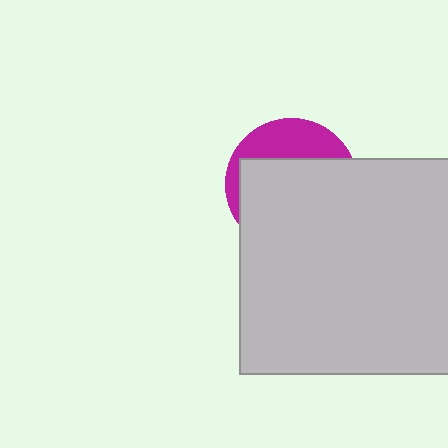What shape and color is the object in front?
The object in front is a light gray square.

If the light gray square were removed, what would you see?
You would see the complete magenta circle.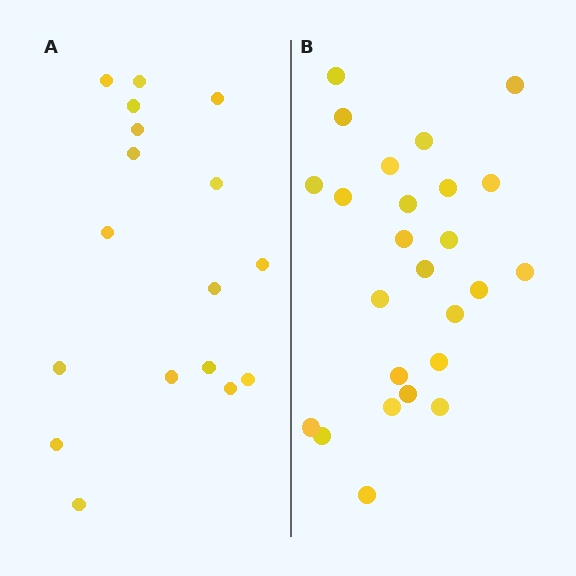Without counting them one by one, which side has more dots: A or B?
Region B (the right region) has more dots.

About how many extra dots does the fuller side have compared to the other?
Region B has roughly 8 or so more dots than region A.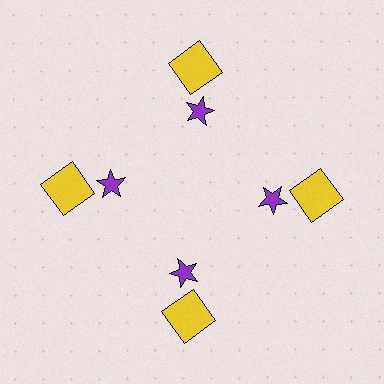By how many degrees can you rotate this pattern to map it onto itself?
The pattern maps onto itself every 90 degrees of rotation.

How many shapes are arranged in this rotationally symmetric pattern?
There are 8 shapes, arranged in 4 groups of 2.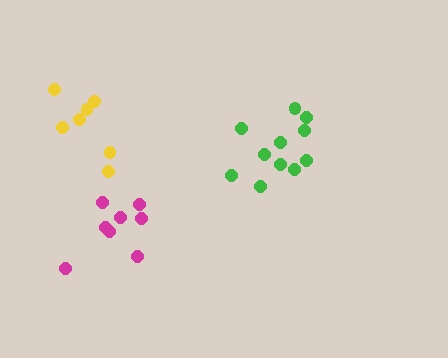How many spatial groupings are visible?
There are 3 spatial groupings.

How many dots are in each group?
Group 1: 8 dots, Group 2: 7 dots, Group 3: 11 dots (26 total).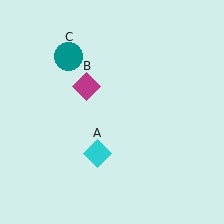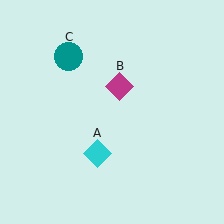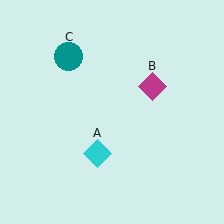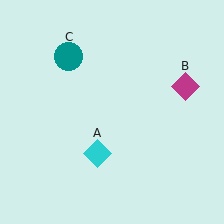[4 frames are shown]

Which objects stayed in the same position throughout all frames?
Cyan diamond (object A) and teal circle (object C) remained stationary.